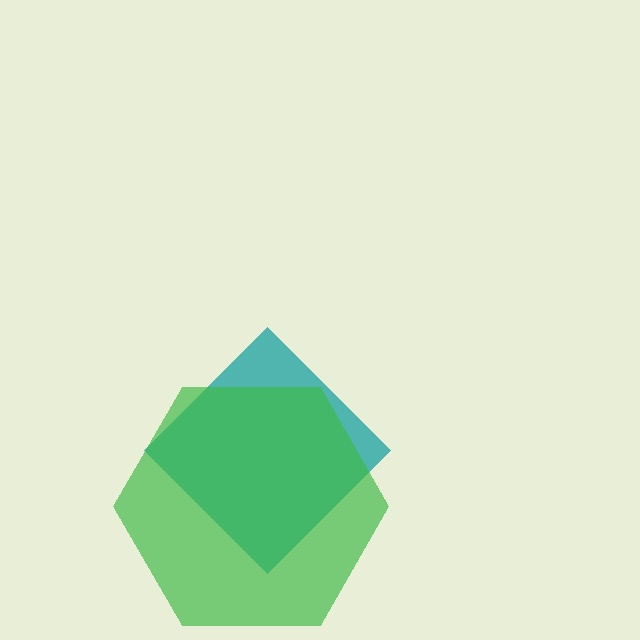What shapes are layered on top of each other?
The layered shapes are: a teal diamond, a green hexagon.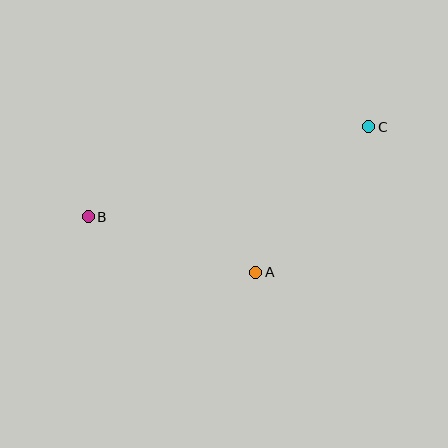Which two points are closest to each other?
Points A and B are closest to each other.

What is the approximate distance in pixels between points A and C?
The distance between A and C is approximately 184 pixels.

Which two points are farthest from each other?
Points B and C are farthest from each other.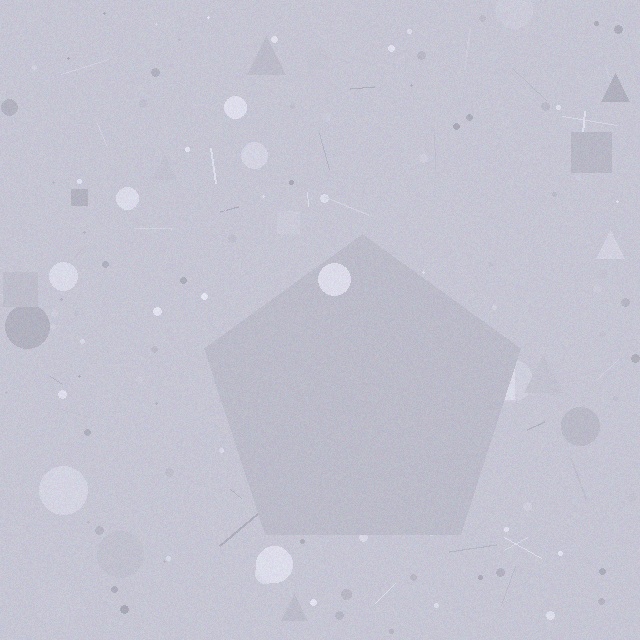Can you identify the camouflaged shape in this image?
The camouflaged shape is a pentagon.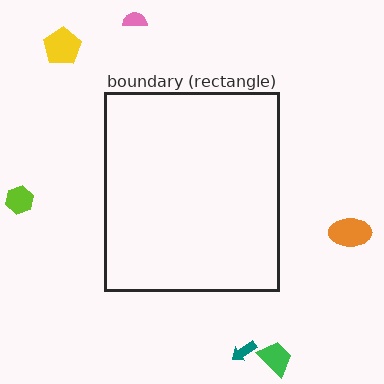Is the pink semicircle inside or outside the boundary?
Outside.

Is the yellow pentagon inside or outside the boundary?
Outside.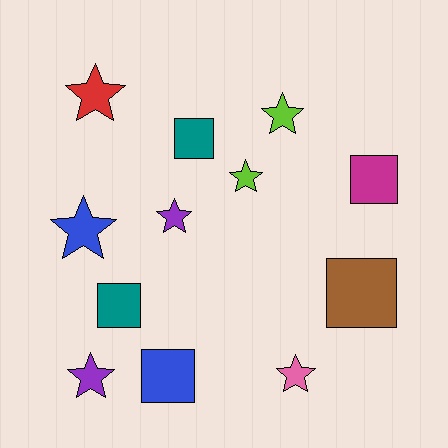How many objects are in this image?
There are 12 objects.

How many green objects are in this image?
There are no green objects.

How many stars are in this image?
There are 7 stars.